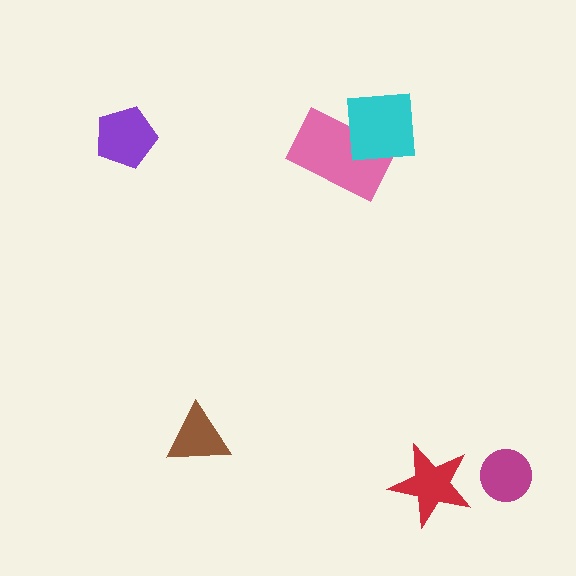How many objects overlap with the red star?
0 objects overlap with the red star.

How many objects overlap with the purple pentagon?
0 objects overlap with the purple pentagon.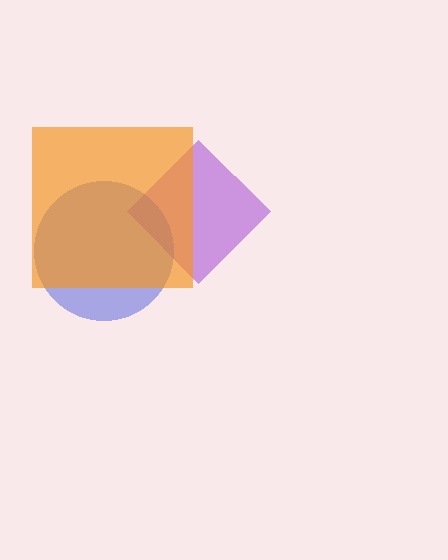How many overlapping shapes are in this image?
There are 3 overlapping shapes in the image.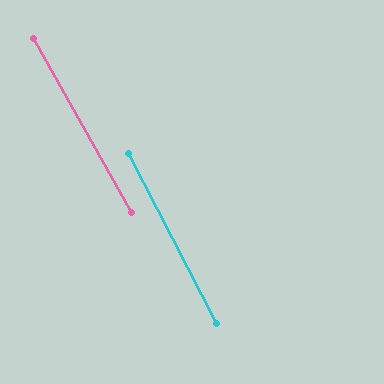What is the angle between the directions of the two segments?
Approximately 2 degrees.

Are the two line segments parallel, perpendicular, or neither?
Parallel — their directions differ by only 1.8°.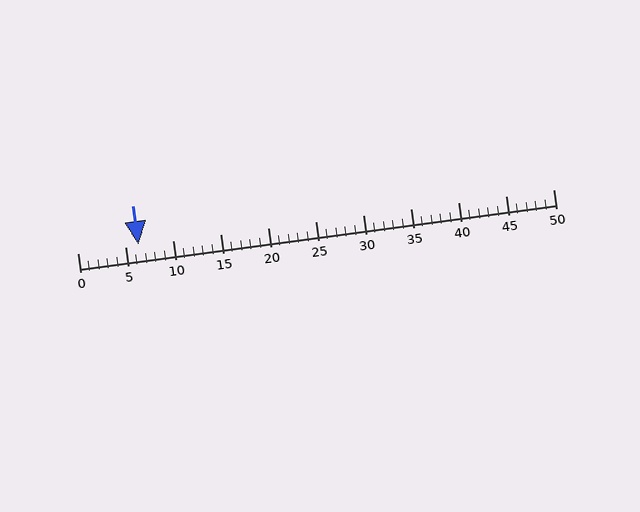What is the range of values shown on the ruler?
The ruler shows values from 0 to 50.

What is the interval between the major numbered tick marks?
The major tick marks are spaced 5 units apart.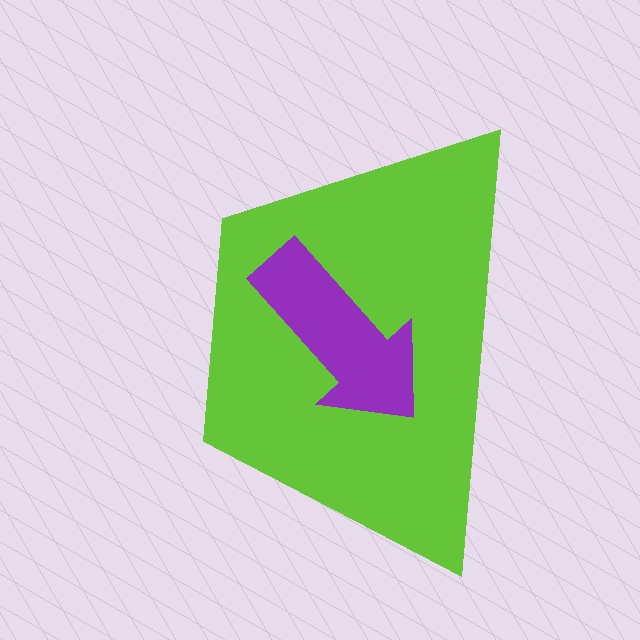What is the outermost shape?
The lime trapezoid.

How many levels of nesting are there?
2.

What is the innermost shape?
The purple arrow.